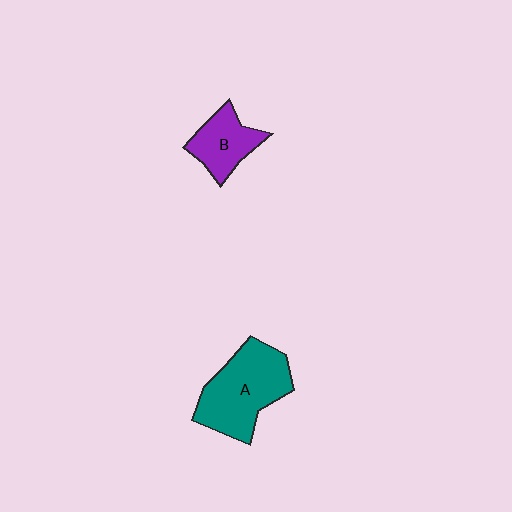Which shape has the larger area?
Shape A (teal).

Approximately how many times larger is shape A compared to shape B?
Approximately 1.8 times.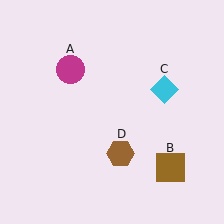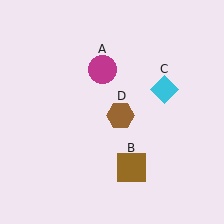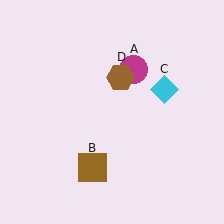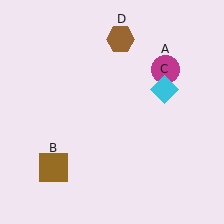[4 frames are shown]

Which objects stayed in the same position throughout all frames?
Cyan diamond (object C) remained stationary.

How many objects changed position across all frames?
3 objects changed position: magenta circle (object A), brown square (object B), brown hexagon (object D).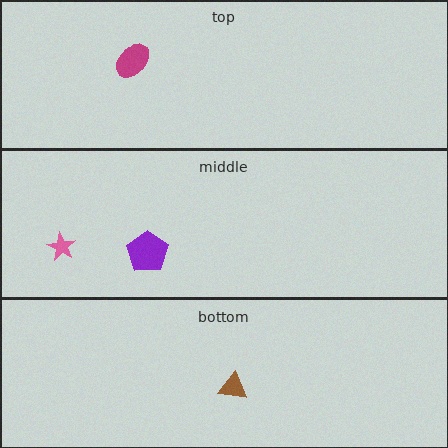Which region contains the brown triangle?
The bottom region.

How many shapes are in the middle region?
2.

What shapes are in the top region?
The magenta ellipse.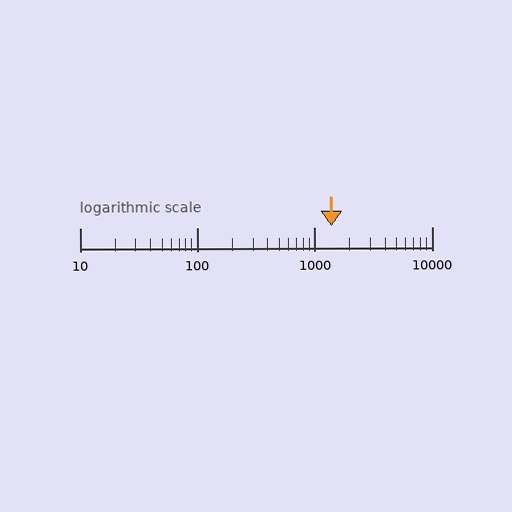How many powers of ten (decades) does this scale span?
The scale spans 3 decades, from 10 to 10000.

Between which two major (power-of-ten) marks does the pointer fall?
The pointer is between 1000 and 10000.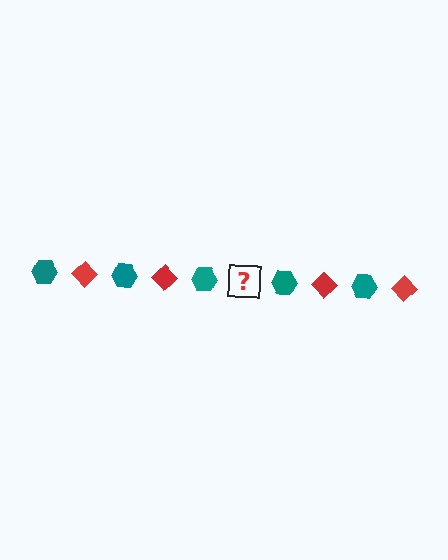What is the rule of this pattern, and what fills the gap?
The rule is that the pattern alternates between teal hexagon and red diamond. The gap should be filled with a red diamond.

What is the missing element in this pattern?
The missing element is a red diamond.